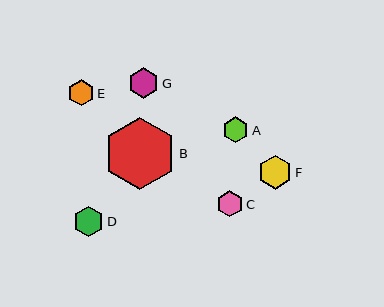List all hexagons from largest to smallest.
From largest to smallest: B, F, D, G, C, E, A.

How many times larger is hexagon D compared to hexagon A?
Hexagon D is approximately 1.2 times the size of hexagon A.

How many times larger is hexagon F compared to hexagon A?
Hexagon F is approximately 1.3 times the size of hexagon A.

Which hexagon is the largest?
Hexagon B is the largest with a size of approximately 72 pixels.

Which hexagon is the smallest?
Hexagon A is the smallest with a size of approximately 26 pixels.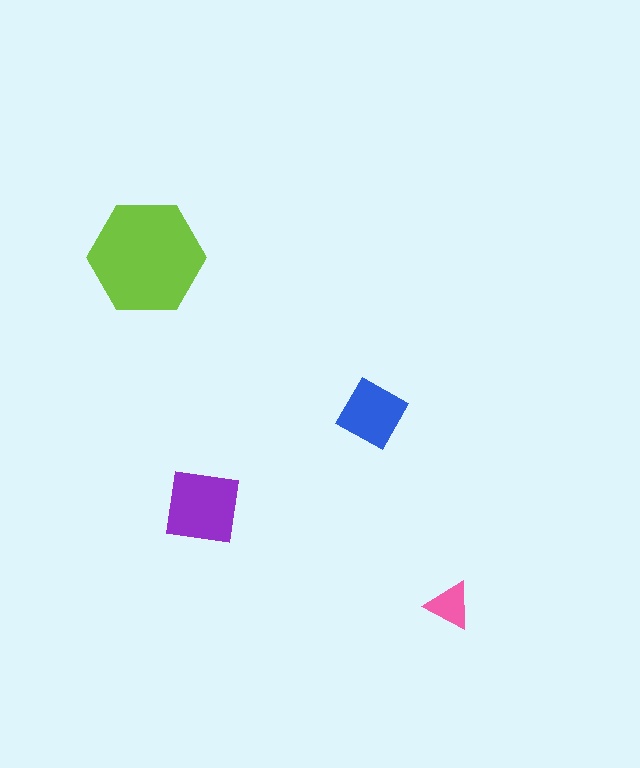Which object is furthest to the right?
The pink triangle is rightmost.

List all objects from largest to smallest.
The lime hexagon, the purple square, the blue square, the pink triangle.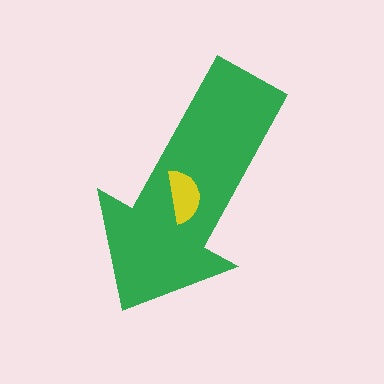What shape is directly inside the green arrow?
The yellow semicircle.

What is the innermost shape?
The yellow semicircle.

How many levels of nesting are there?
2.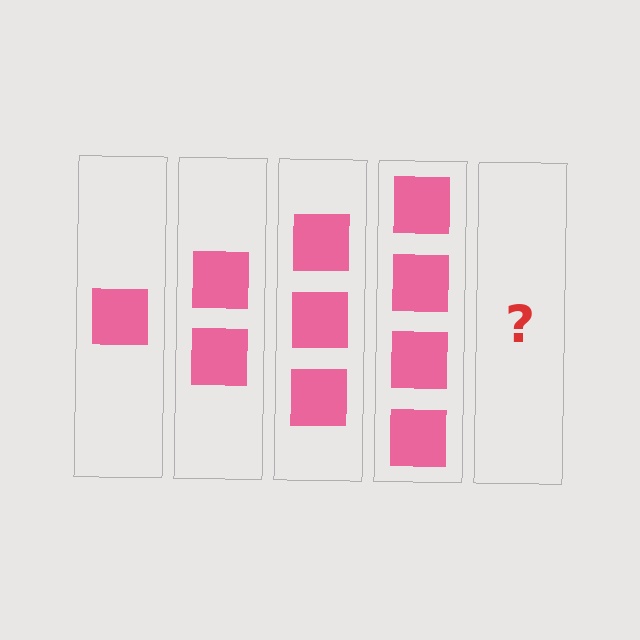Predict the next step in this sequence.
The next step is 5 squares.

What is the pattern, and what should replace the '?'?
The pattern is that each step adds one more square. The '?' should be 5 squares.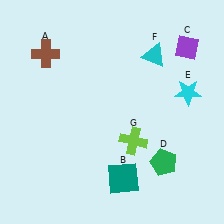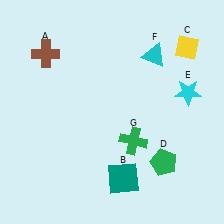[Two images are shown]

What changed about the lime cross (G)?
In Image 1, G is lime. In Image 2, it changed to green.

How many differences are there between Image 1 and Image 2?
There are 2 differences between the two images.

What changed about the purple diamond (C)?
In Image 1, C is purple. In Image 2, it changed to yellow.